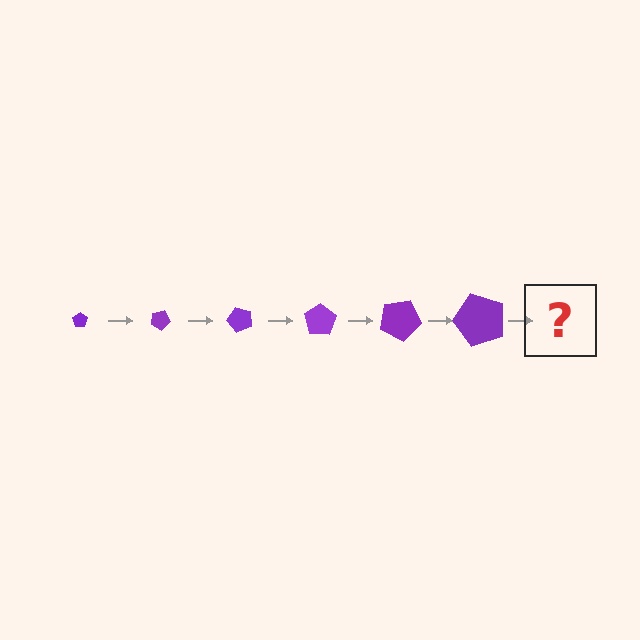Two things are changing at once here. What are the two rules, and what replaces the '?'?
The two rules are that the pentagon grows larger each step and it rotates 25 degrees each step. The '?' should be a pentagon, larger than the previous one and rotated 150 degrees from the start.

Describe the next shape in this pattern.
It should be a pentagon, larger than the previous one and rotated 150 degrees from the start.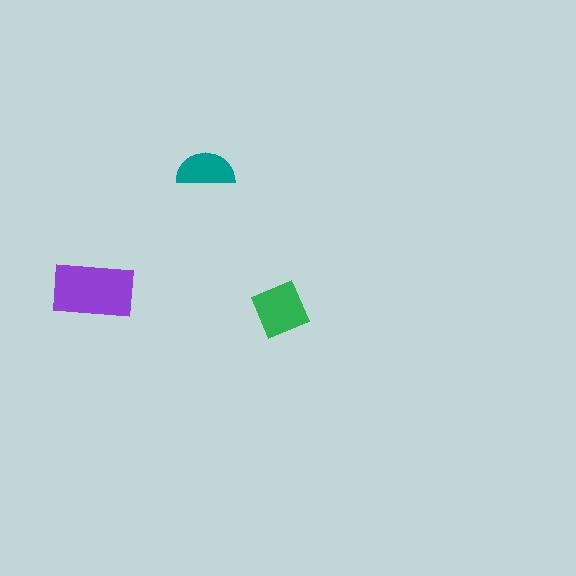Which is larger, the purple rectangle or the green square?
The purple rectangle.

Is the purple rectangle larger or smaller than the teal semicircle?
Larger.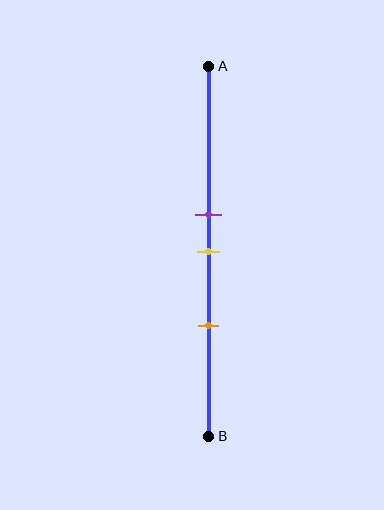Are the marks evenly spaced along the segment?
Yes, the marks are approximately evenly spaced.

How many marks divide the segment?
There are 3 marks dividing the segment.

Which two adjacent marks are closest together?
The purple and yellow marks are the closest adjacent pair.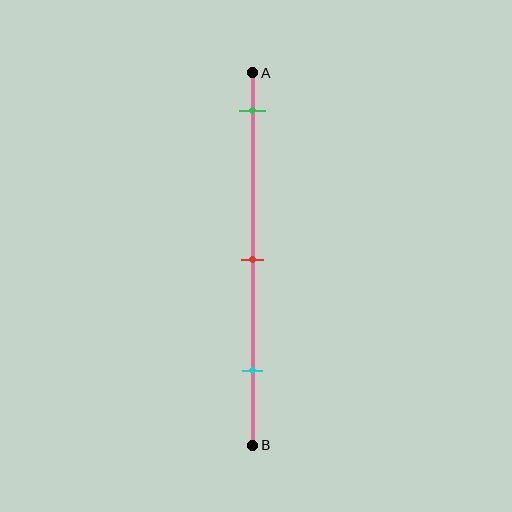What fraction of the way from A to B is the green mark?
The green mark is approximately 10% (0.1) of the way from A to B.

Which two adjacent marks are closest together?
The red and cyan marks are the closest adjacent pair.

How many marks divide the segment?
There are 3 marks dividing the segment.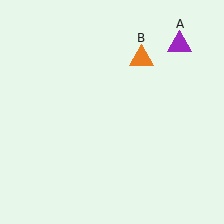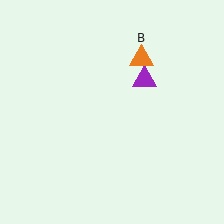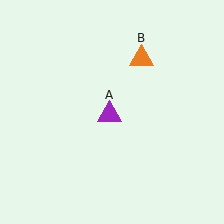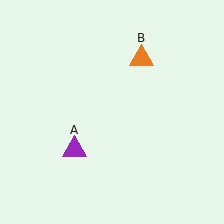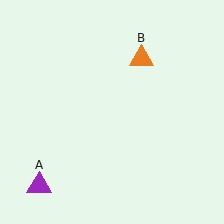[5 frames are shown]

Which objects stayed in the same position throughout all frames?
Orange triangle (object B) remained stationary.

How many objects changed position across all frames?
1 object changed position: purple triangle (object A).